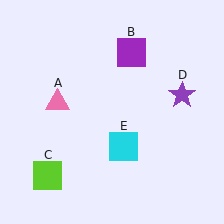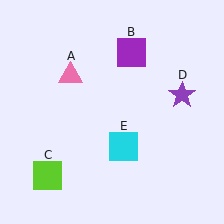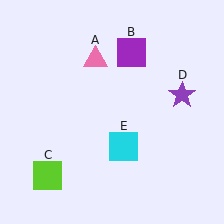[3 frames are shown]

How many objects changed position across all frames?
1 object changed position: pink triangle (object A).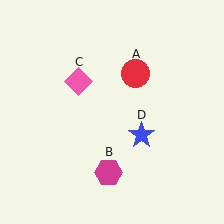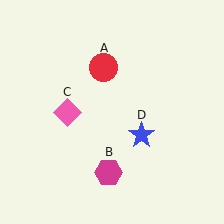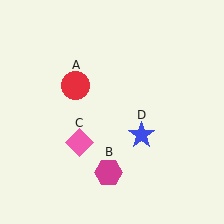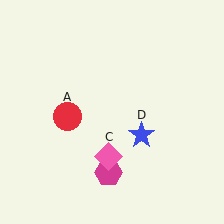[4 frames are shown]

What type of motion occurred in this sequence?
The red circle (object A), pink diamond (object C) rotated counterclockwise around the center of the scene.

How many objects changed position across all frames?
2 objects changed position: red circle (object A), pink diamond (object C).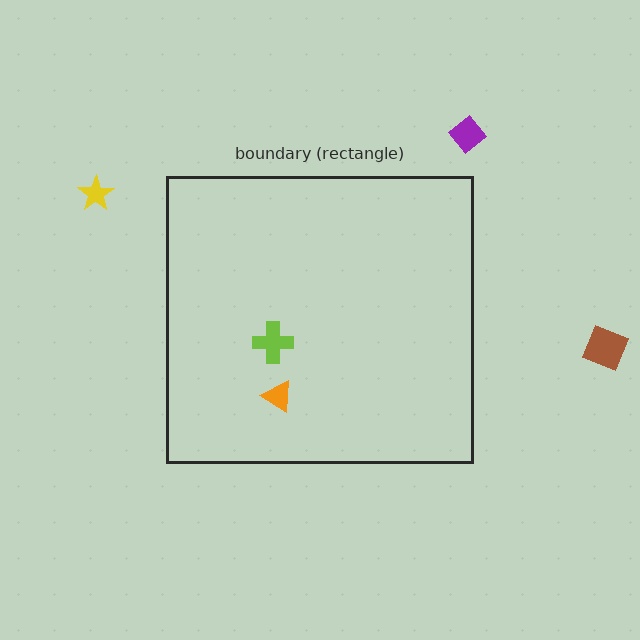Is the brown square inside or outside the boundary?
Outside.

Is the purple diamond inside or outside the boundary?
Outside.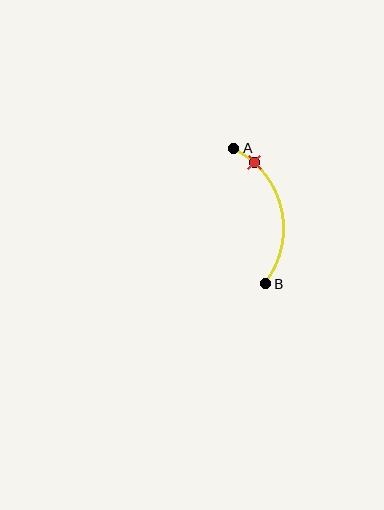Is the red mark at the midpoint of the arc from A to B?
No. The red mark lies on the arc but is closer to endpoint A. The arc midpoint would be at the point on the curve equidistant along the arc from both A and B.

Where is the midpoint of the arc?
The arc midpoint is the point on the curve farthest from the straight line joining A and B. It sits to the right of that line.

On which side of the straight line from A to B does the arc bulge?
The arc bulges to the right of the straight line connecting A and B.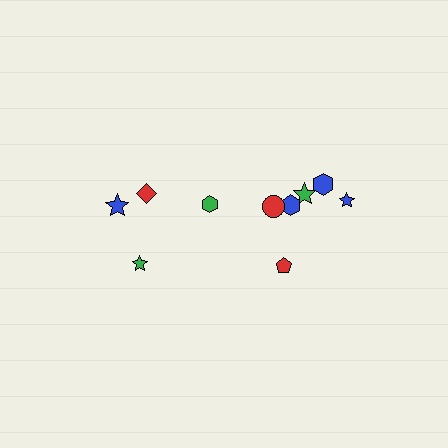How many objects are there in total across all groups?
There are 10 objects.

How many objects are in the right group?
There are 6 objects.